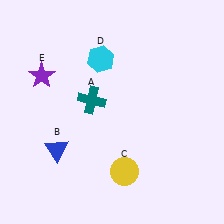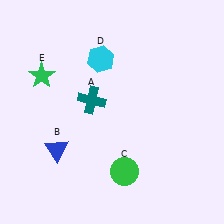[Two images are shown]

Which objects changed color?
C changed from yellow to green. E changed from purple to green.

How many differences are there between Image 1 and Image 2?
There are 2 differences between the two images.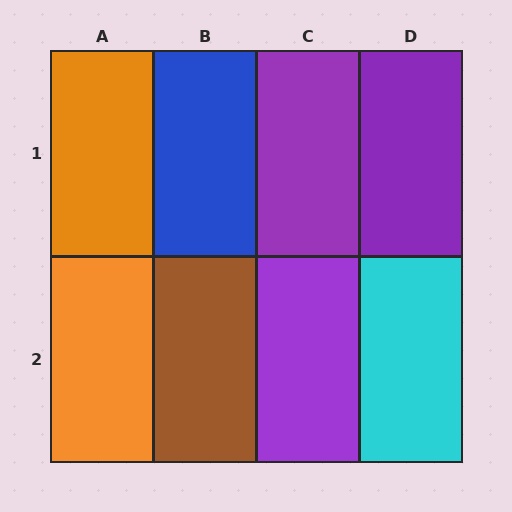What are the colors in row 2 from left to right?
Orange, brown, purple, cyan.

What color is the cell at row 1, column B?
Blue.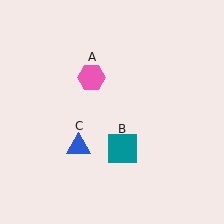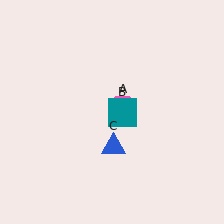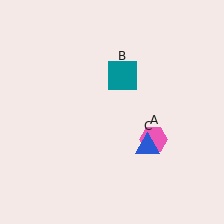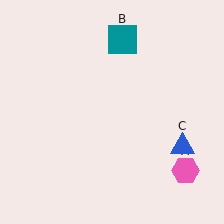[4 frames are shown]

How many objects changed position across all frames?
3 objects changed position: pink hexagon (object A), teal square (object B), blue triangle (object C).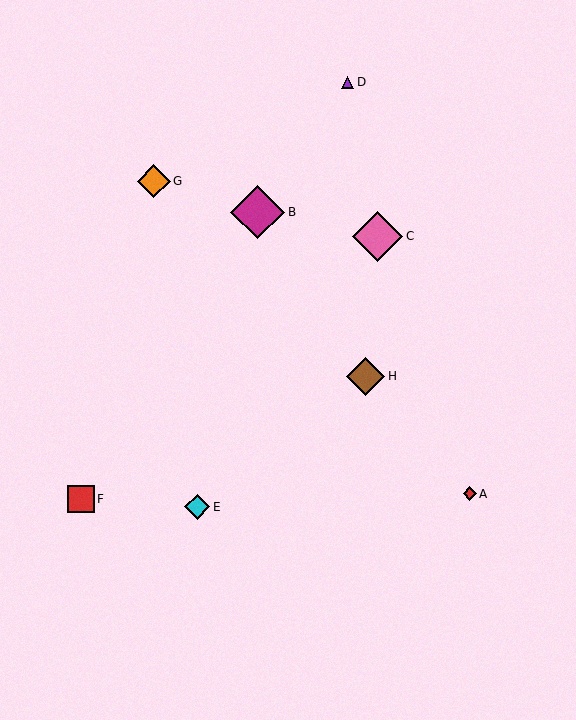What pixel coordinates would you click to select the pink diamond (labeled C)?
Click at (378, 236) to select the pink diamond C.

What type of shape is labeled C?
Shape C is a pink diamond.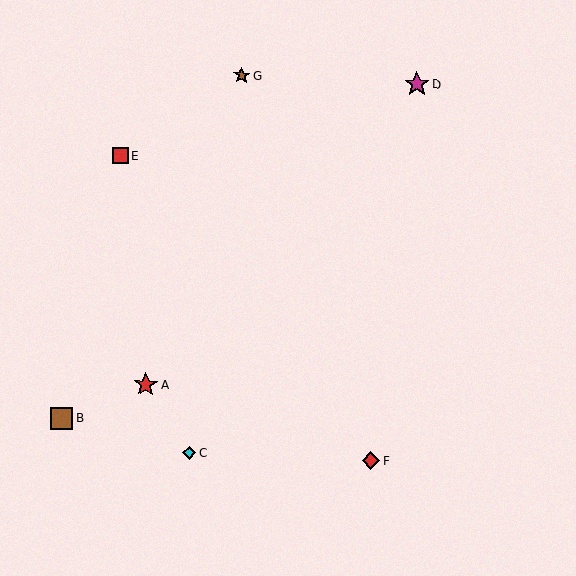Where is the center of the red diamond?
The center of the red diamond is at (371, 460).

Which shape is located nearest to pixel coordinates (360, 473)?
The red diamond (labeled F) at (371, 460) is nearest to that location.